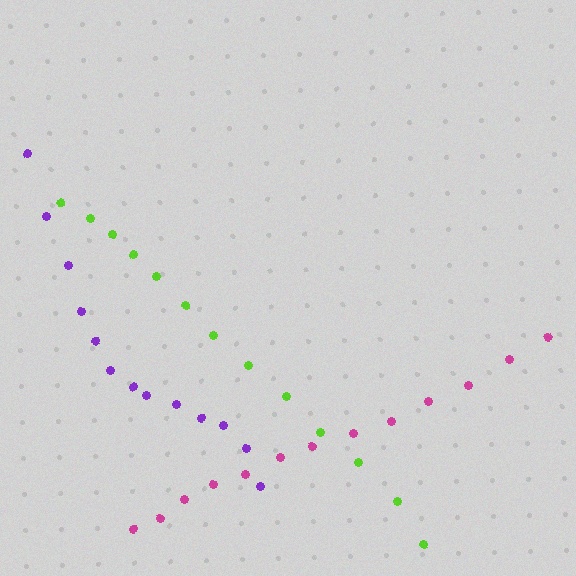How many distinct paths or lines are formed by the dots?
There are 3 distinct paths.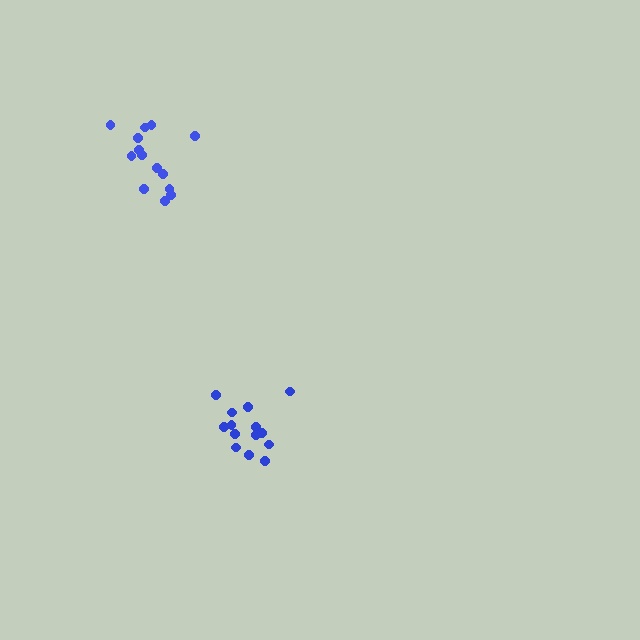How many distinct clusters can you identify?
There are 2 distinct clusters.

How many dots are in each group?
Group 1: 14 dots, Group 2: 14 dots (28 total).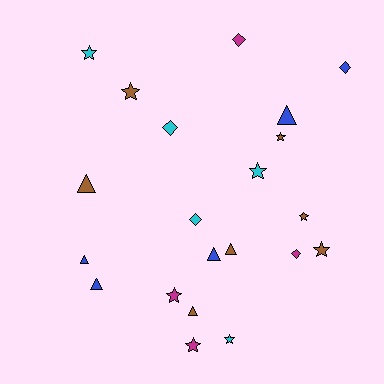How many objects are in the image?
There are 21 objects.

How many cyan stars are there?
There are 3 cyan stars.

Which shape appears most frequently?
Star, with 9 objects.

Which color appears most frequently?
Brown, with 7 objects.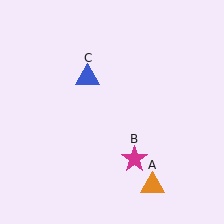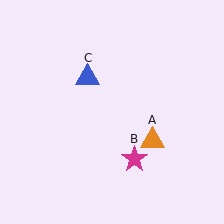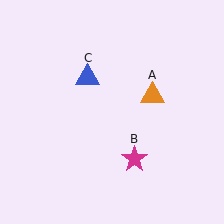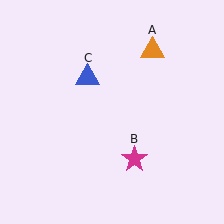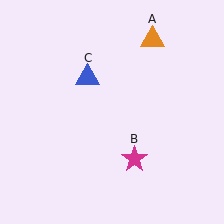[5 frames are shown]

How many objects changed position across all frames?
1 object changed position: orange triangle (object A).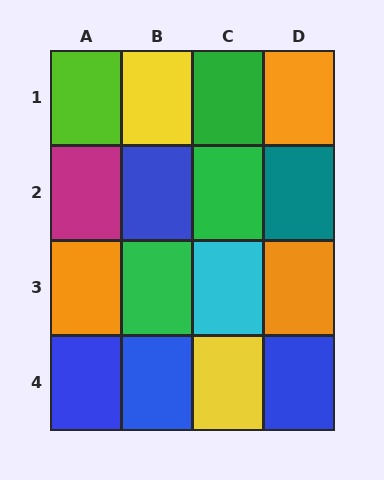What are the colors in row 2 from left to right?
Magenta, blue, green, teal.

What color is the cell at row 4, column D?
Blue.